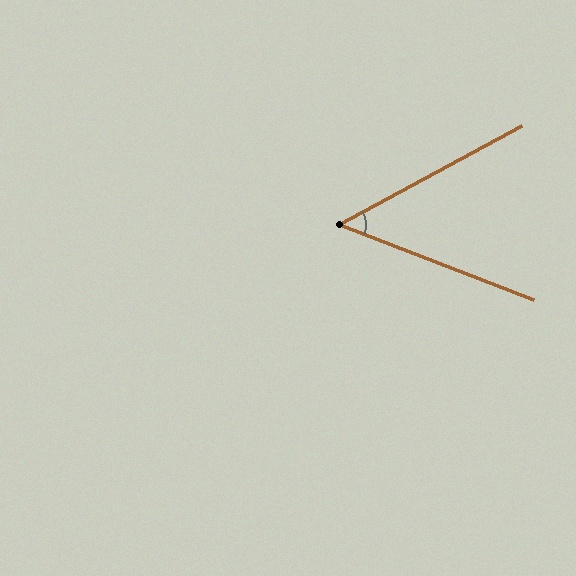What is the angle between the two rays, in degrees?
Approximately 49 degrees.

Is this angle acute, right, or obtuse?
It is acute.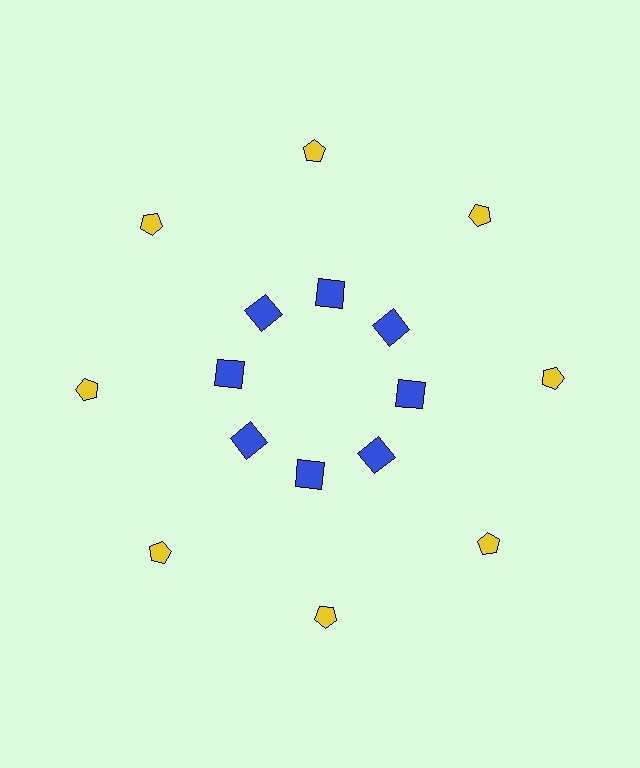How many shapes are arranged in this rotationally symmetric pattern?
There are 16 shapes, arranged in 8 groups of 2.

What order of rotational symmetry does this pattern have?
This pattern has 8-fold rotational symmetry.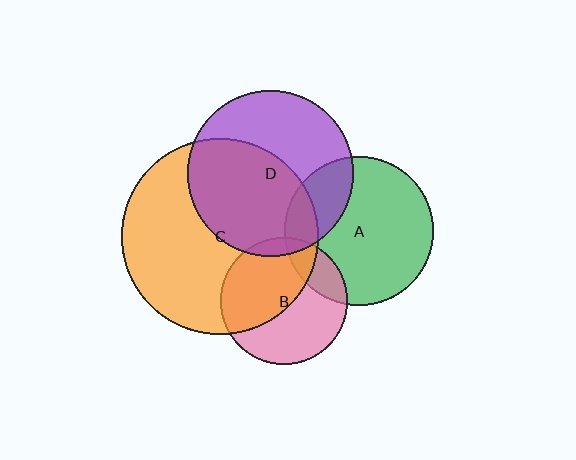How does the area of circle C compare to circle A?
Approximately 1.7 times.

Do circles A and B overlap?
Yes.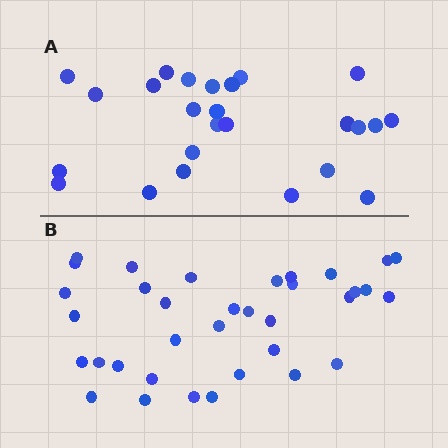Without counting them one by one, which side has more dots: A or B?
Region B (the bottom region) has more dots.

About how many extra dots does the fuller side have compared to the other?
Region B has roughly 10 or so more dots than region A.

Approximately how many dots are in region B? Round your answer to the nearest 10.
About 40 dots. (The exact count is 35, which rounds to 40.)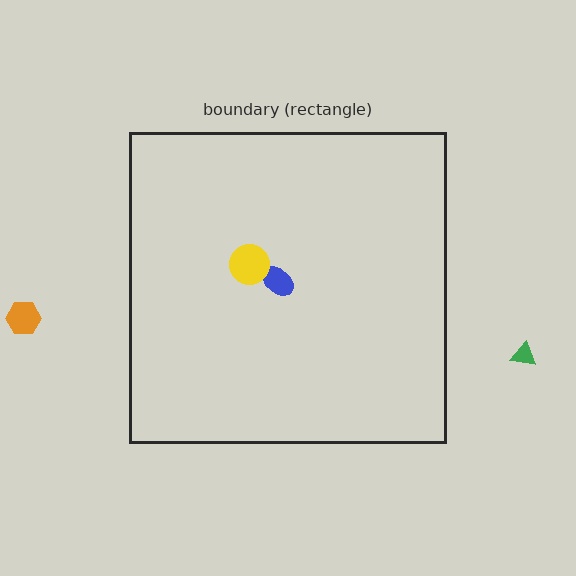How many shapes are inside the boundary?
2 inside, 2 outside.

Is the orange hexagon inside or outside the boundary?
Outside.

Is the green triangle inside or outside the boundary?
Outside.